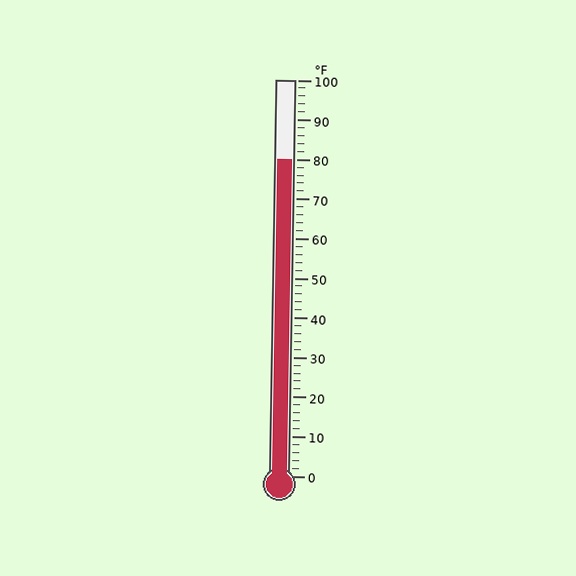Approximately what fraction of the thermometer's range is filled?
The thermometer is filled to approximately 80% of its range.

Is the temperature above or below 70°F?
The temperature is above 70°F.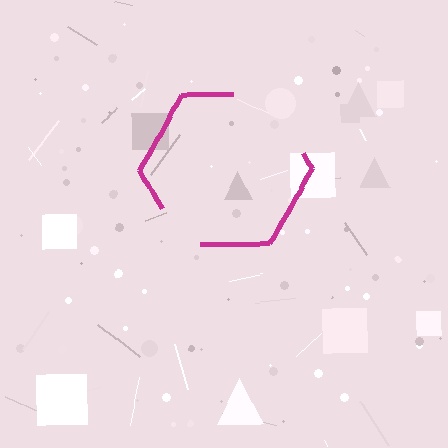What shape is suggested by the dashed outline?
The dashed outline suggests a hexagon.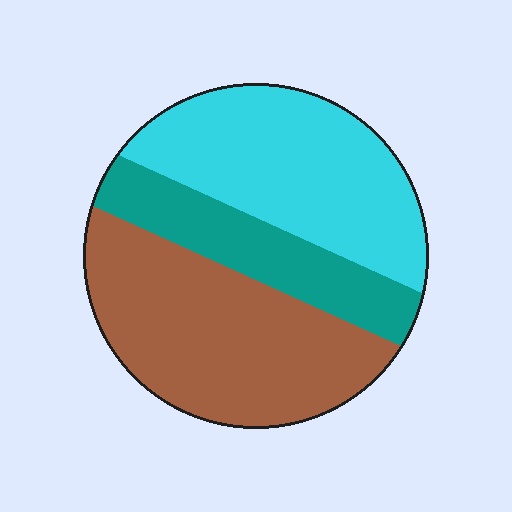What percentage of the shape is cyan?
Cyan takes up about three eighths (3/8) of the shape.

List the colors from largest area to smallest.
From largest to smallest: brown, cyan, teal.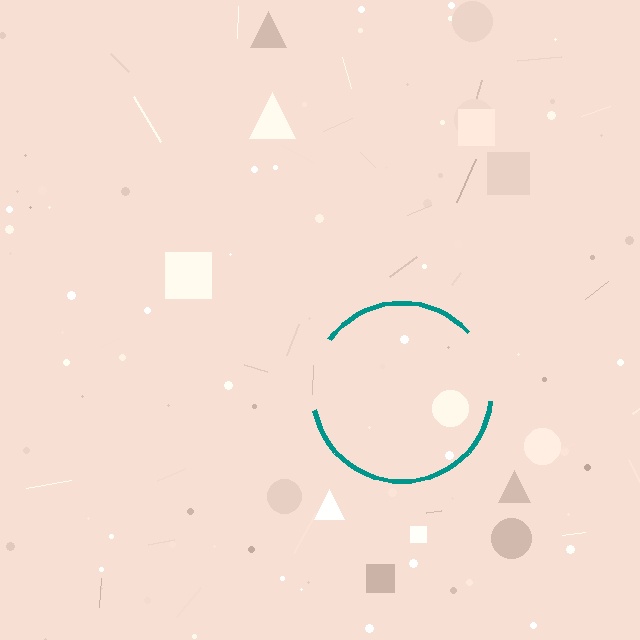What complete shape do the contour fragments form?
The contour fragments form a circle.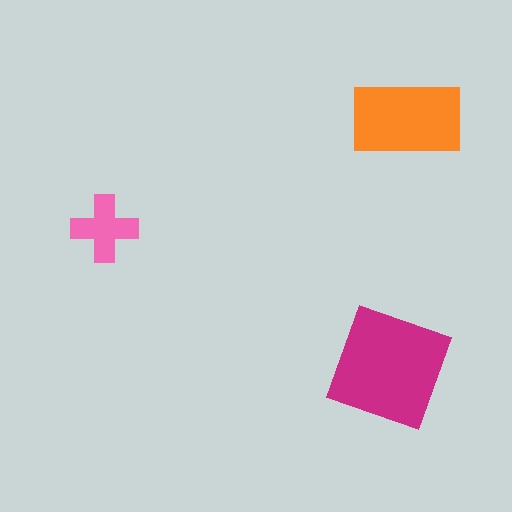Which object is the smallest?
The pink cross.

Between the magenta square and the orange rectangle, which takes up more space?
The magenta square.